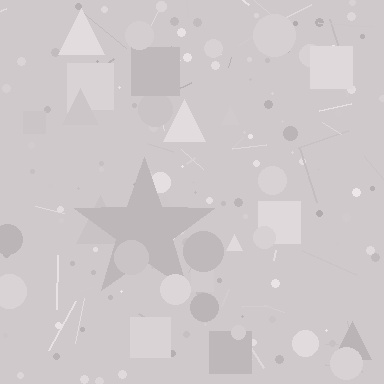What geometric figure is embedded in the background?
A star is embedded in the background.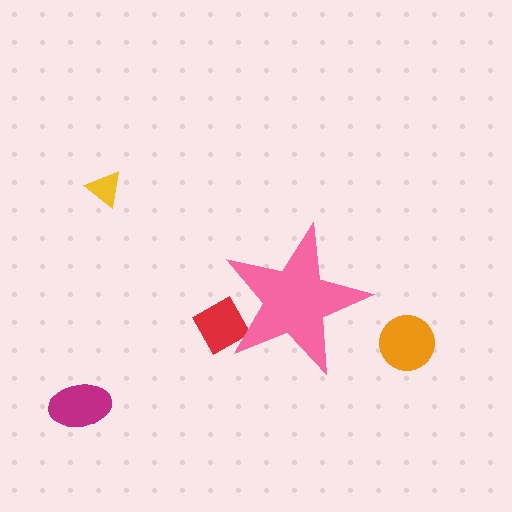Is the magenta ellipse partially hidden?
No, the magenta ellipse is fully visible.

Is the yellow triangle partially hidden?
No, the yellow triangle is fully visible.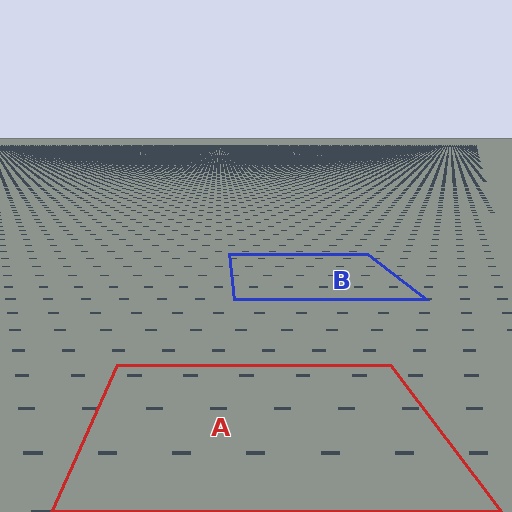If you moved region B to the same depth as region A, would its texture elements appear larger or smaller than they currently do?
They would appear larger. At a closer depth, the same texture elements are projected at a bigger on-screen size.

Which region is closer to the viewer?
Region A is closer. The texture elements there are larger and more spread out.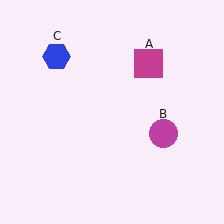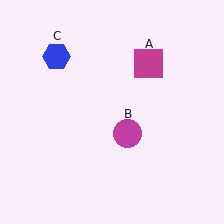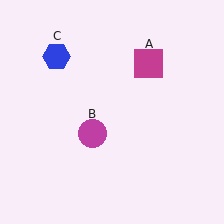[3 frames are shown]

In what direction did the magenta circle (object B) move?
The magenta circle (object B) moved left.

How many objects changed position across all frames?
1 object changed position: magenta circle (object B).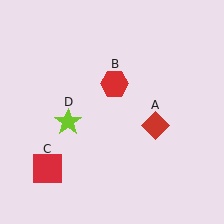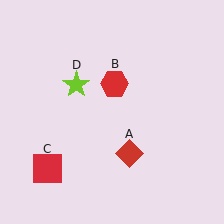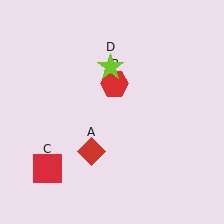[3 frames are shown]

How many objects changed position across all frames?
2 objects changed position: red diamond (object A), lime star (object D).